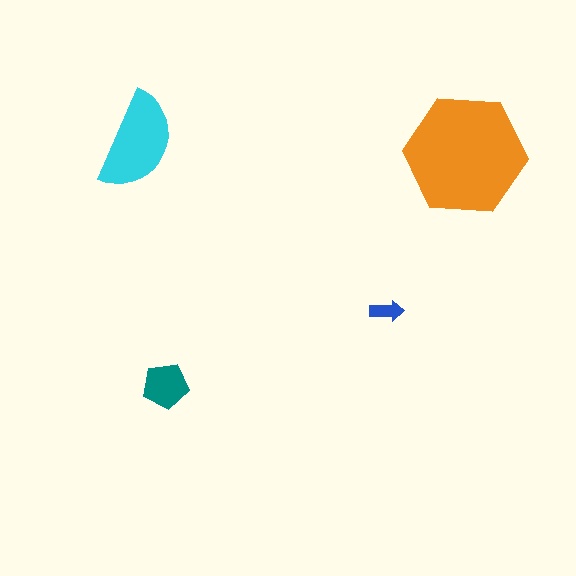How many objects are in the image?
There are 4 objects in the image.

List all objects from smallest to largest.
The blue arrow, the teal pentagon, the cyan semicircle, the orange hexagon.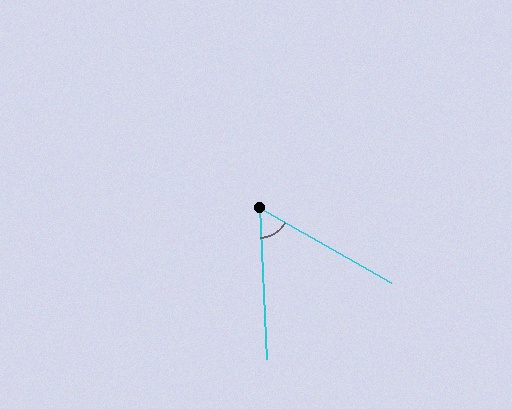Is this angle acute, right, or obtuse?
It is acute.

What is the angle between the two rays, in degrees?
Approximately 58 degrees.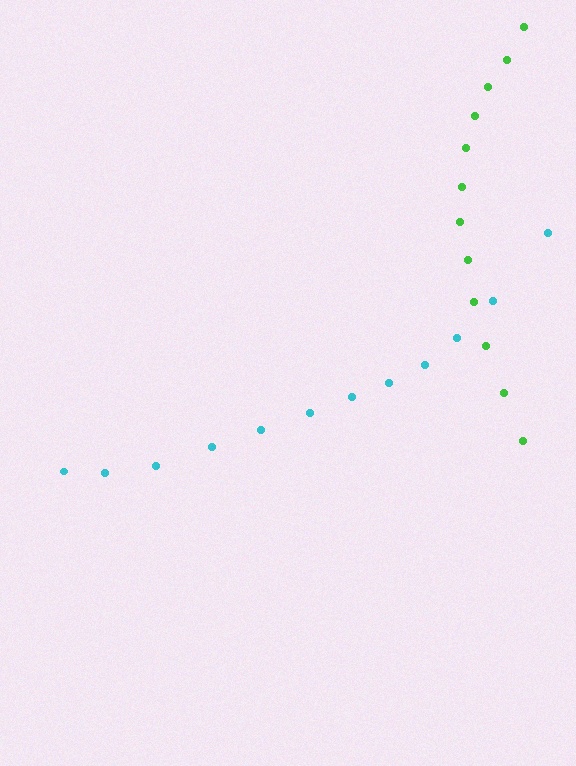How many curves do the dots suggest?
There are 2 distinct paths.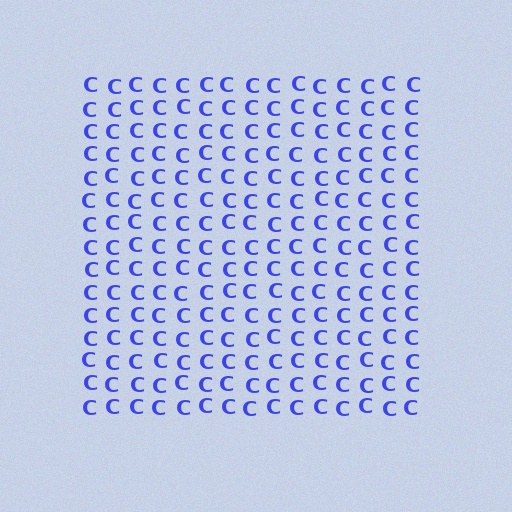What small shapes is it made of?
It is made of small letter C's.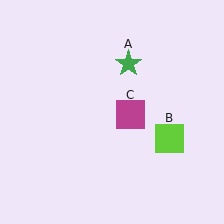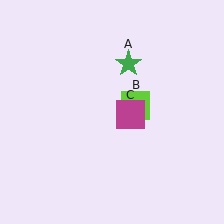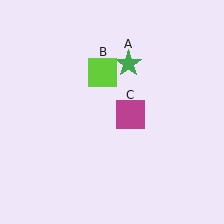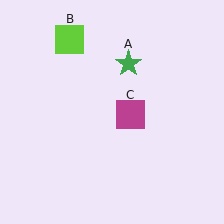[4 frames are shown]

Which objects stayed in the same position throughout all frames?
Green star (object A) and magenta square (object C) remained stationary.